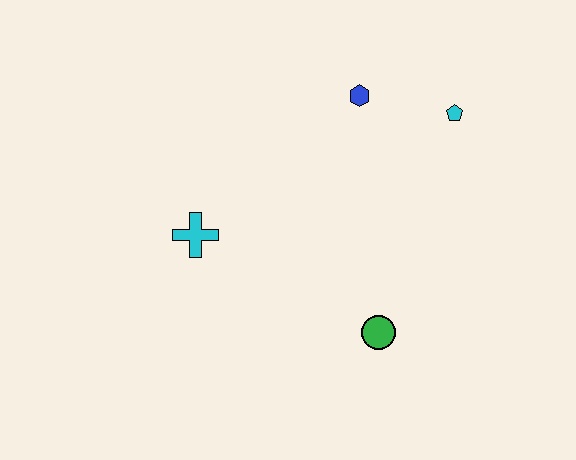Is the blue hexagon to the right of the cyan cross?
Yes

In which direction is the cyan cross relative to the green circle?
The cyan cross is to the left of the green circle.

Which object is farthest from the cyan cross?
The cyan pentagon is farthest from the cyan cross.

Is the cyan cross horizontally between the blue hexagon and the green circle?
No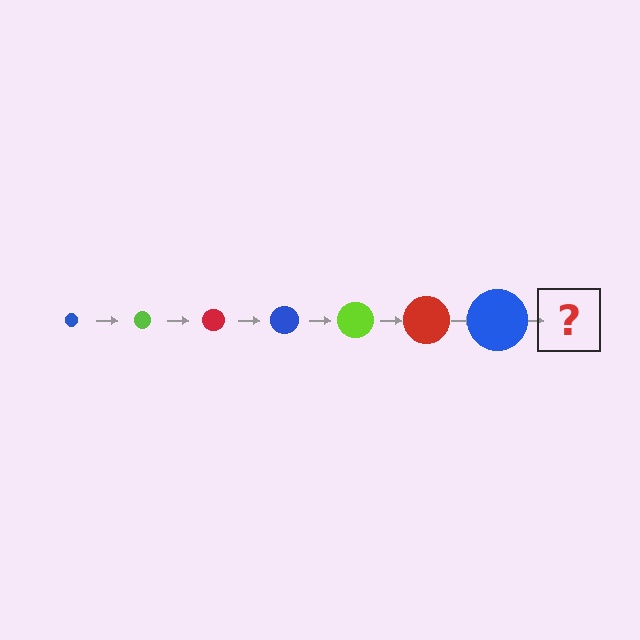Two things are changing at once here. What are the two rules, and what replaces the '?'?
The two rules are that the circle grows larger each step and the color cycles through blue, lime, and red. The '?' should be a lime circle, larger than the previous one.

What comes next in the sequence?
The next element should be a lime circle, larger than the previous one.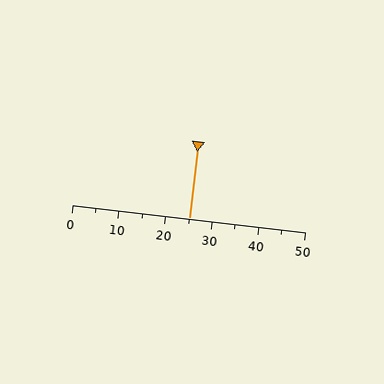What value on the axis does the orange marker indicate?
The marker indicates approximately 25.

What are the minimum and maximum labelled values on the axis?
The axis runs from 0 to 50.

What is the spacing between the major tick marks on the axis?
The major ticks are spaced 10 apart.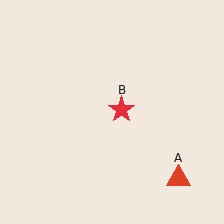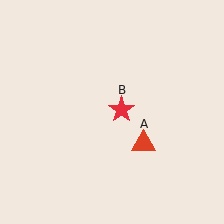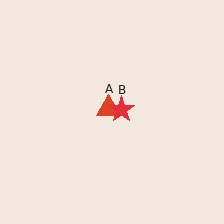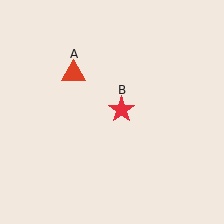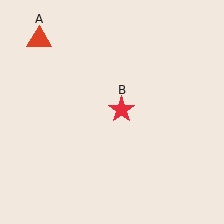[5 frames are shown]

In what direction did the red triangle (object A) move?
The red triangle (object A) moved up and to the left.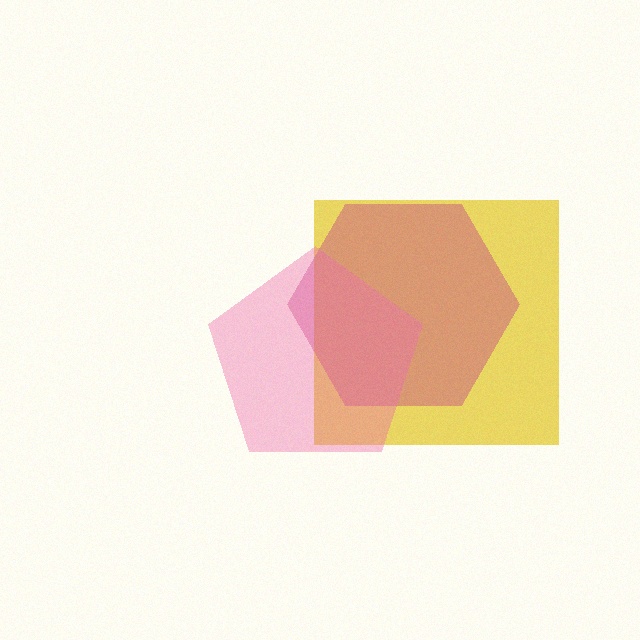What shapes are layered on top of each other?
The layered shapes are: a yellow square, a magenta hexagon, a pink pentagon.